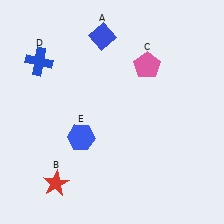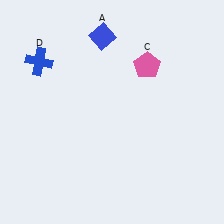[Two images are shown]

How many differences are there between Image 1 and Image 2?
There are 2 differences between the two images.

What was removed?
The red star (B), the blue hexagon (E) were removed in Image 2.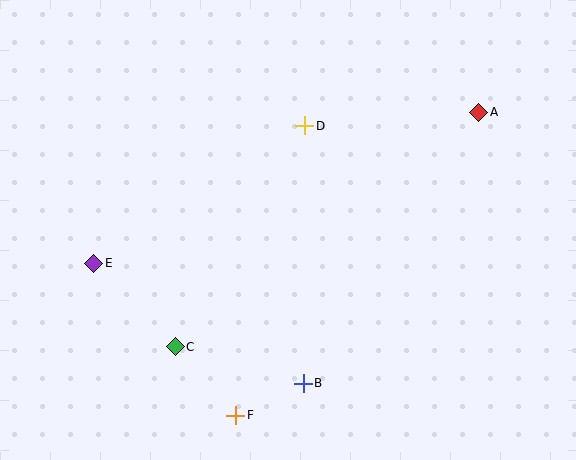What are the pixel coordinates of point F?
Point F is at (236, 415).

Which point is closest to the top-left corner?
Point E is closest to the top-left corner.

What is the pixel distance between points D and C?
The distance between D and C is 257 pixels.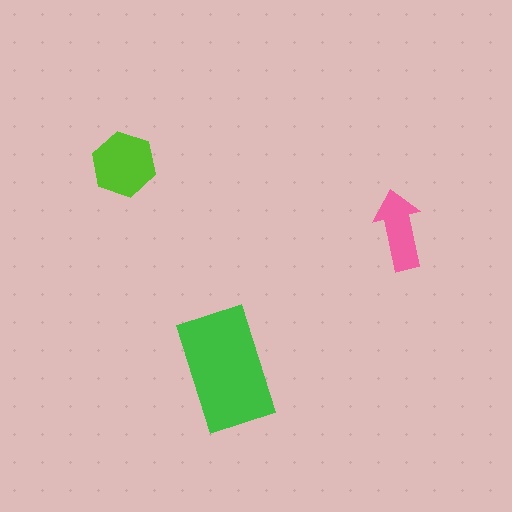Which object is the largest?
The green rectangle.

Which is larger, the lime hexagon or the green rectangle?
The green rectangle.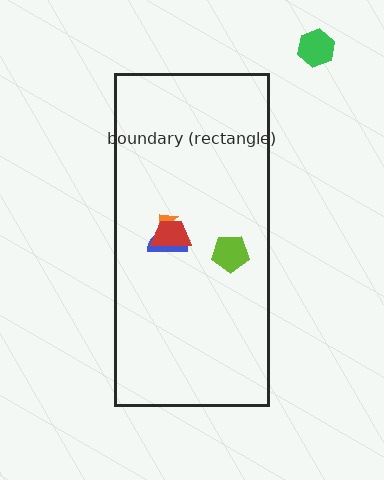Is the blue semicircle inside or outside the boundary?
Inside.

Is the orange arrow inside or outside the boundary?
Inside.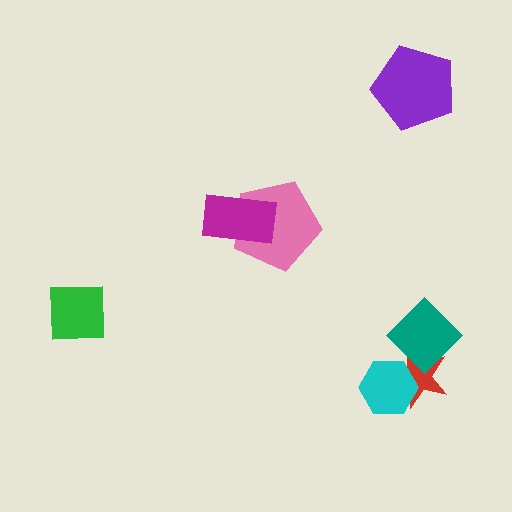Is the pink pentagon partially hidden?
Yes, it is partially covered by another shape.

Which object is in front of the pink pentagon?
The magenta rectangle is in front of the pink pentagon.